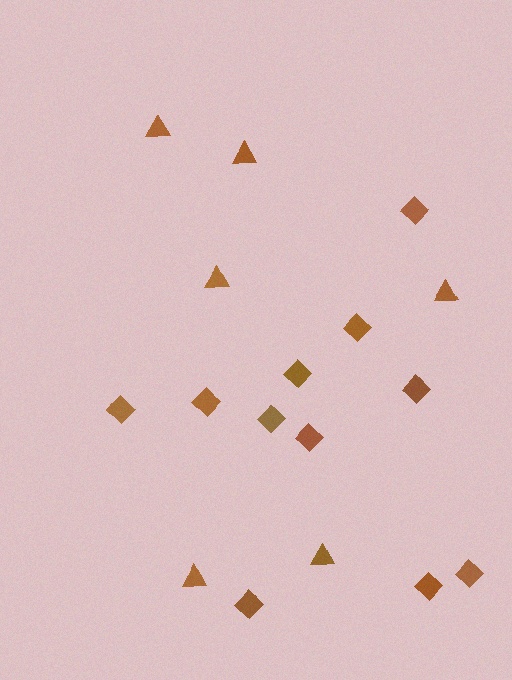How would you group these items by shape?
There are 2 groups: one group of diamonds (11) and one group of triangles (6).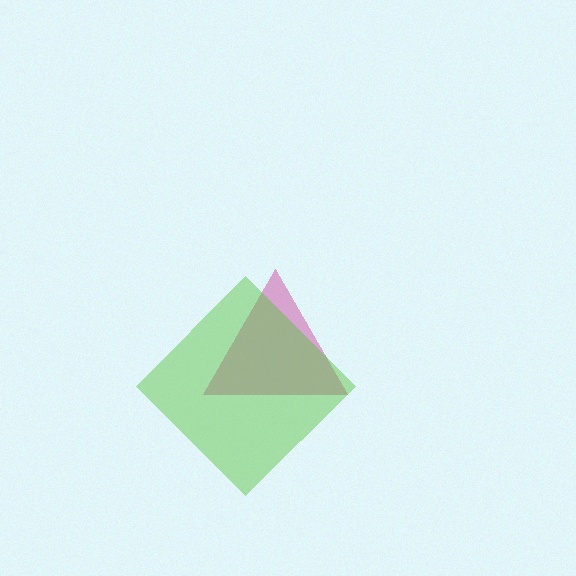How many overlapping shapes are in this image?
There are 2 overlapping shapes in the image.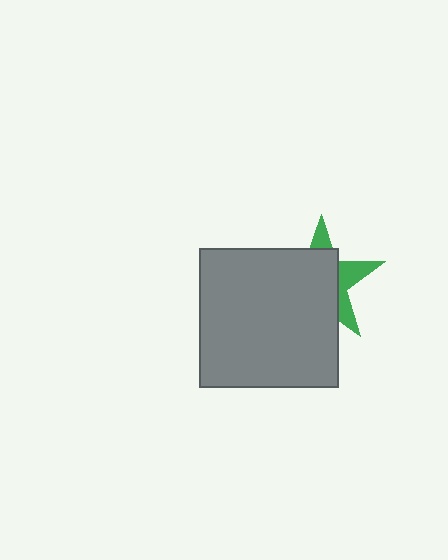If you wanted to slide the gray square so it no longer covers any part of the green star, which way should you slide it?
Slide it toward the lower-left — that is the most direct way to separate the two shapes.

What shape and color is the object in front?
The object in front is a gray square.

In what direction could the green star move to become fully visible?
The green star could move toward the upper-right. That would shift it out from behind the gray square entirely.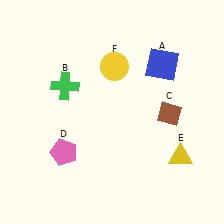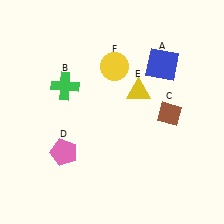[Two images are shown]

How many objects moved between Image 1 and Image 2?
1 object moved between the two images.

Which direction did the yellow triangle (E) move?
The yellow triangle (E) moved up.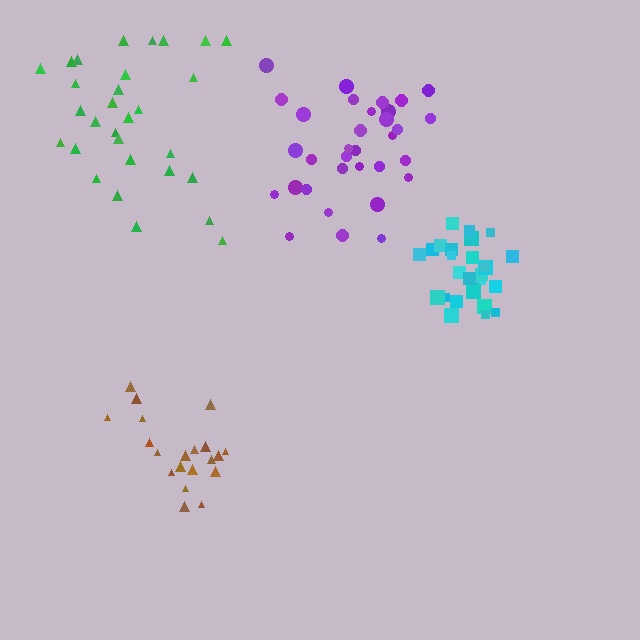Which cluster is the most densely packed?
Cyan.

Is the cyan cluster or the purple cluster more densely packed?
Cyan.